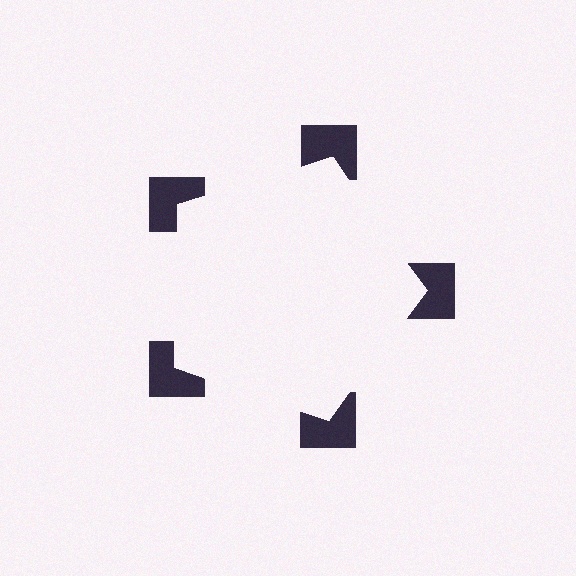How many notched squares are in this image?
There are 5 — one at each vertex of the illusory pentagon.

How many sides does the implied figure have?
5 sides.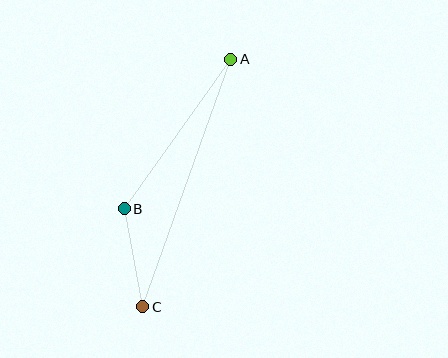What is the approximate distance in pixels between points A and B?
The distance between A and B is approximately 184 pixels.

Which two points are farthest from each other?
Points A and C are farthest from each other.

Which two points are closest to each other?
Points B and C are closest to each other.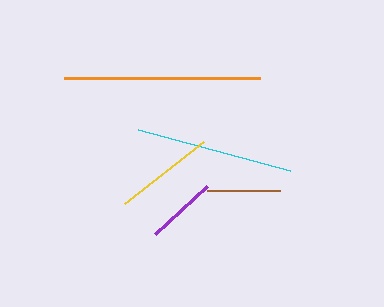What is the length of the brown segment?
The brown segment is approximately 73 pixels long.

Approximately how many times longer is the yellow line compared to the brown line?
The yellow line is approximately 1.4 times the length of the brown line.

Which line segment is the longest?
The orange line is the longest at approximately 196 pixels.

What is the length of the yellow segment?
The yellow segment is approximately 100 pixels long.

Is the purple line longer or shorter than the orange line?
The orange line is longer than the purple line.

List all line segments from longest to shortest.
From longest to shortest: orange, cyan, yellow, brown, purple.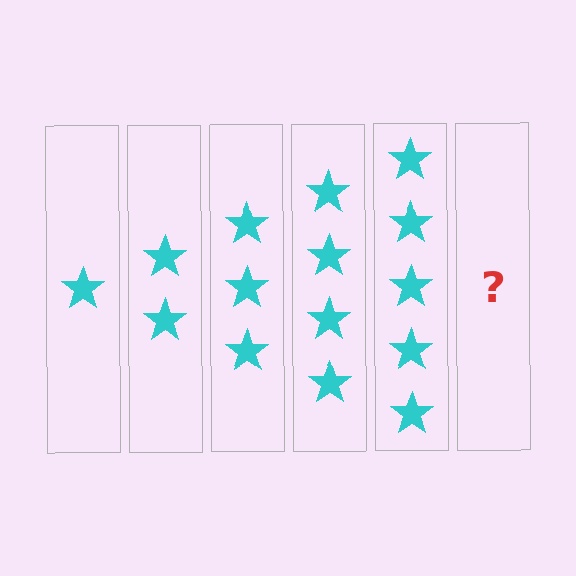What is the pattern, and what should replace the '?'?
The pattern is that each step adds one more star. The '?' should be 6 stars.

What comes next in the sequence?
The next element should be 6 stars.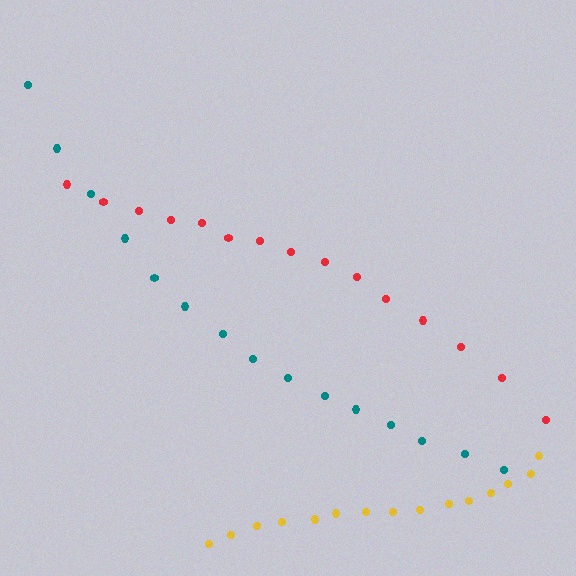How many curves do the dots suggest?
There are 3 distinct paths.